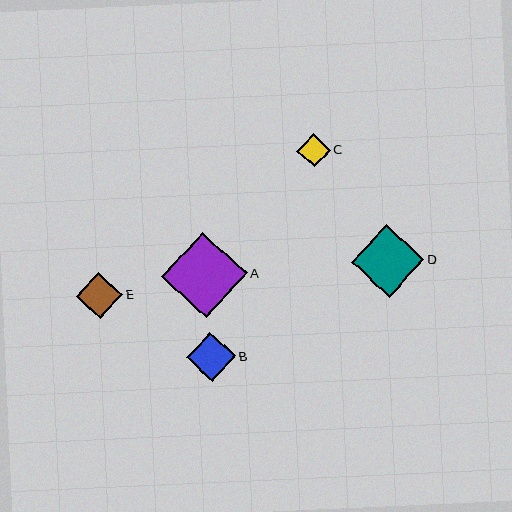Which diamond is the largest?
Diamond A is the largest with a size of approximately 85 pixels.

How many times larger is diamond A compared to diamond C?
Diamond A is approximately 2.6 times the size of diamond C.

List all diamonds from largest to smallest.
From largest to smallest: A, D, B, E, C.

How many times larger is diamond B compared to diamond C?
Diamond B is approximately 1.5 times the size of diamond C.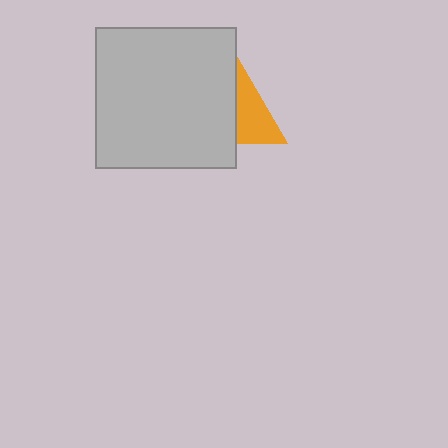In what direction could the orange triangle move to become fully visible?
The orange triangle could move right. That would shift it out from behind the light gray square entirely.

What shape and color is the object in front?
The object in front is a light gray square.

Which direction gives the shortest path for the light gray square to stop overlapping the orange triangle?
Moving left gives the shortest separation.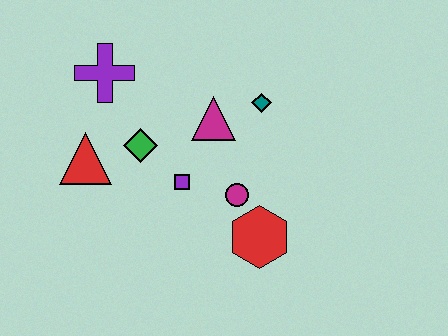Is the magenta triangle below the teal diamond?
Yes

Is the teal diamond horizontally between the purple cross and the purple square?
No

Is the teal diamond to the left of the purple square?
No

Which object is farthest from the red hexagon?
The purple cross is farthest from the red hexagon.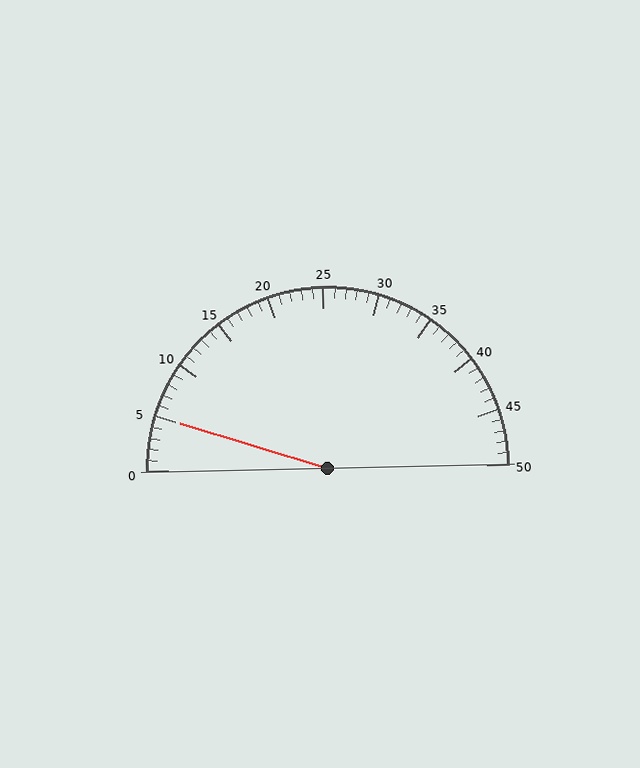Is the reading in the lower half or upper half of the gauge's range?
The reading is in the lower half of the range (0 to 50).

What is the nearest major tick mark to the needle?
The nearest major tick mark is 5.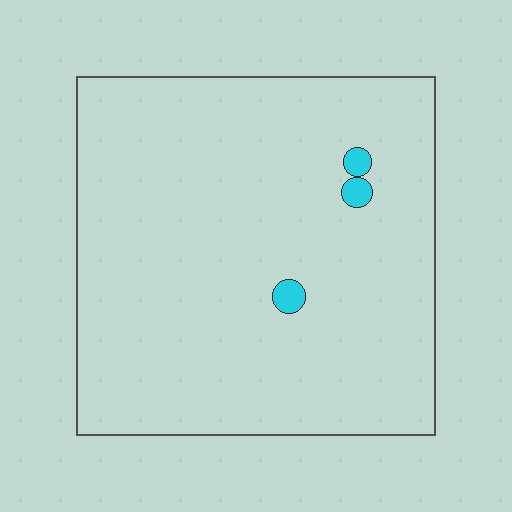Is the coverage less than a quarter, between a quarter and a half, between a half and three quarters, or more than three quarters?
Less than a quarter.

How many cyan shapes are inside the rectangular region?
3.